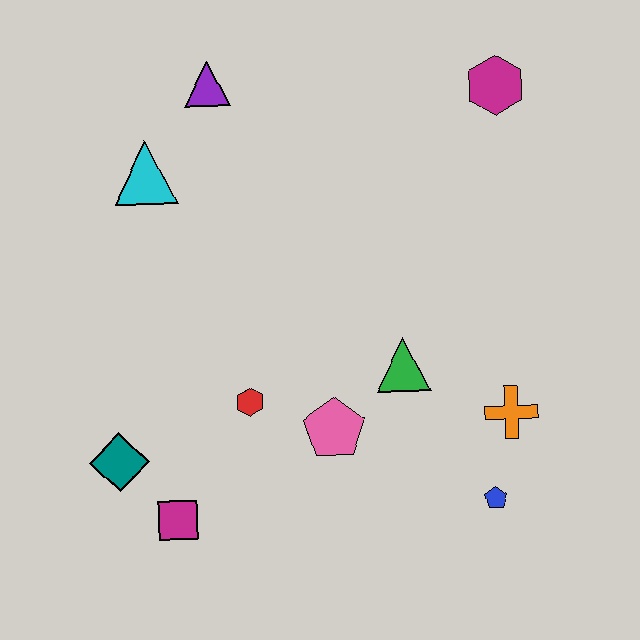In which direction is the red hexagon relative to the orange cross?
The red hexagon is to the left of the orange cross.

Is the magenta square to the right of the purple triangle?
No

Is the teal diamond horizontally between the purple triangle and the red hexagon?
No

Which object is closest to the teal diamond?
The magenta square is closest to the teal diamond.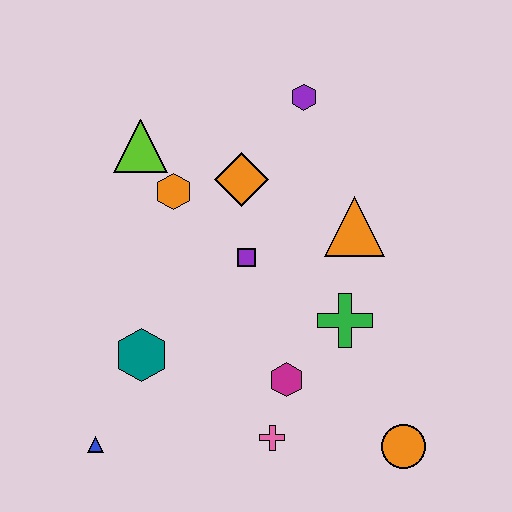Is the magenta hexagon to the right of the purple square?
Yes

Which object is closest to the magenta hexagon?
The pink cross is closest to the magenta hexagon.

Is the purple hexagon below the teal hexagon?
No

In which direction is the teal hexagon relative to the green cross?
The teal hexagon is to the left of the green cross.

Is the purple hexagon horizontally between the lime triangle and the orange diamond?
No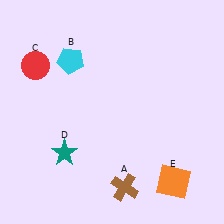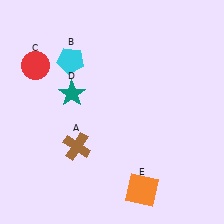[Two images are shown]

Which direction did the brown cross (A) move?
The brown cross (A) moved left.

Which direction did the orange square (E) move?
The orange square (E) moved left.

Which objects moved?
The objects that moved are: the brown cross (A), the teal star (D), the orange square (E).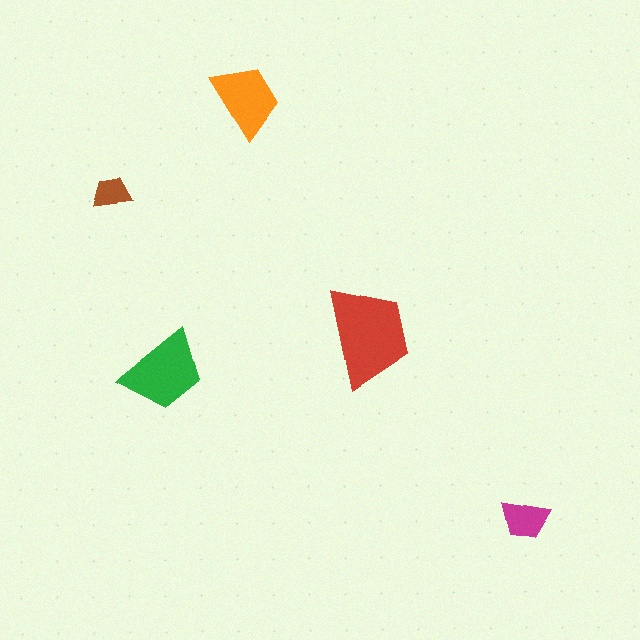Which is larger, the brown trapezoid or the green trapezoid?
The green one.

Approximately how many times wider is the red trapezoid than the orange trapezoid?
About 1.5 times wider.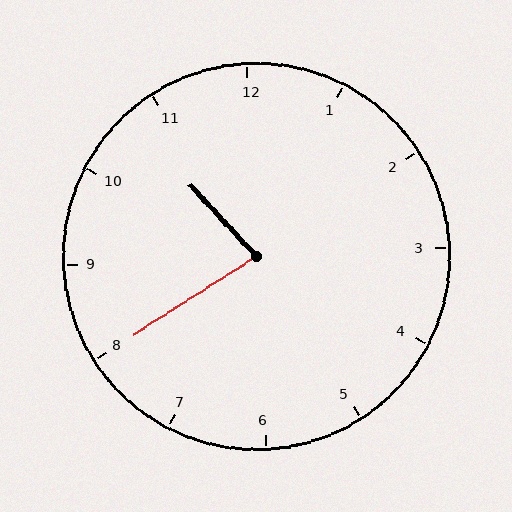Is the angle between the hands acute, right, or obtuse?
It is acute.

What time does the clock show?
10:40.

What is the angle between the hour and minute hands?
Approximately 80 degrees.